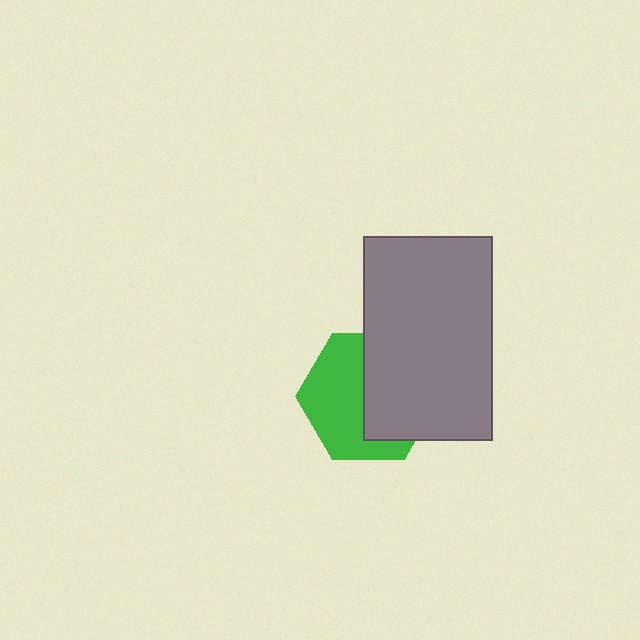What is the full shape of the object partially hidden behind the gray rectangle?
The partially hidden object is a green hexagon.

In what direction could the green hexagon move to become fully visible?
The green hexagon could move left. That would shift it out from behind the gray rectangle entirely.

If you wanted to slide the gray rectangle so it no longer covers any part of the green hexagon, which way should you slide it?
Slide it right — that is the most direct way to separate the two shapes.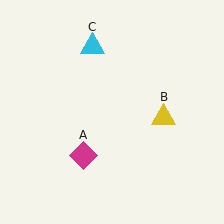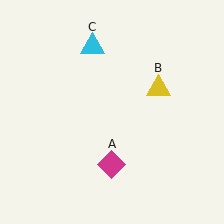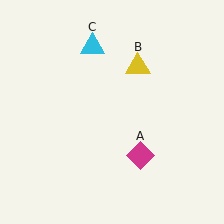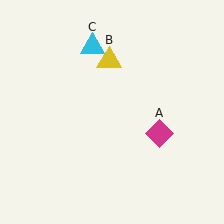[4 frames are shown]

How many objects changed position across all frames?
2 objects changed position: magenta diamond (object A), yellow triangle (object B).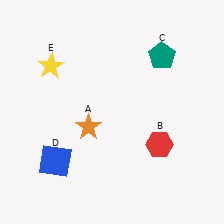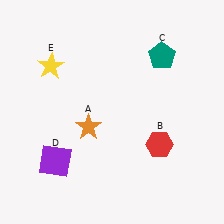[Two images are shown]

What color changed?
The square (D) changed from blue in Image 1 to purple in Image 2.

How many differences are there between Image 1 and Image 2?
There is 1 difference between the two images.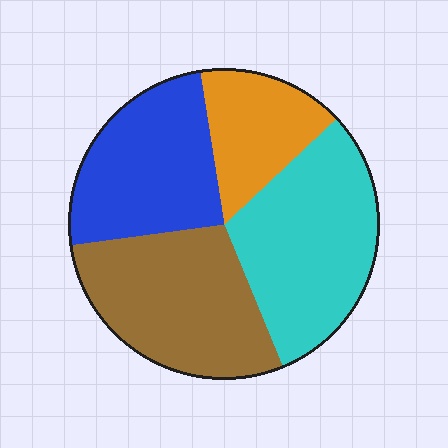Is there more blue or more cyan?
Cyan.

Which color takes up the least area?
Orange, at roughly 15%.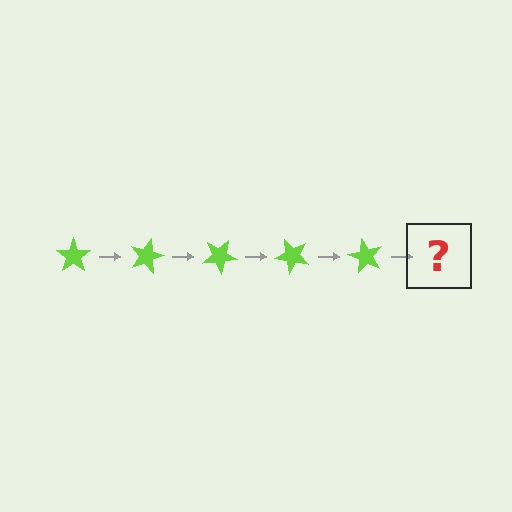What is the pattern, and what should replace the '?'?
The pattern is that the star rotates 15 degrees each step. The '?' should be a lime star rotated 75 degrees.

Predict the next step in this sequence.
The next step is a lime star rotated 75 degrees.